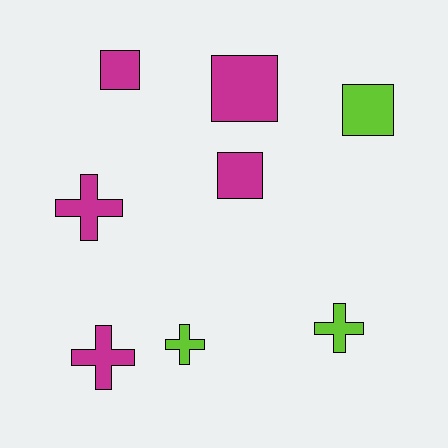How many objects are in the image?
There are 8 objects.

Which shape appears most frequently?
Square, with 4 objects.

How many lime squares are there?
There is 1 lime square.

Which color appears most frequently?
Magenta, with 5 objects.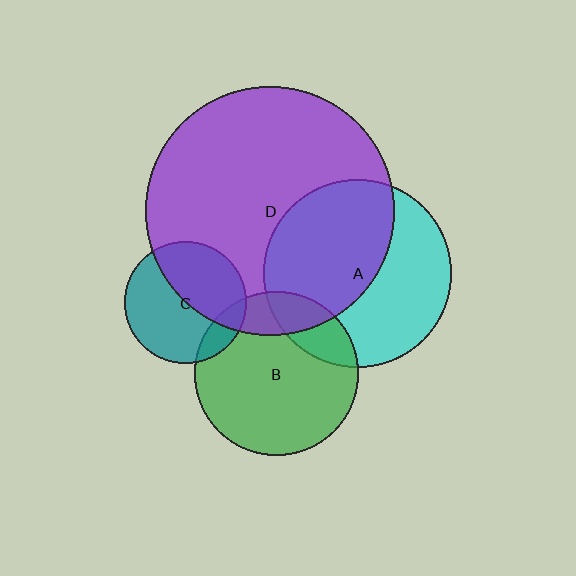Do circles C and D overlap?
Yes.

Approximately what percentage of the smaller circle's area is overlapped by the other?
Approximately 45%.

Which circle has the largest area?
Circle D (purple).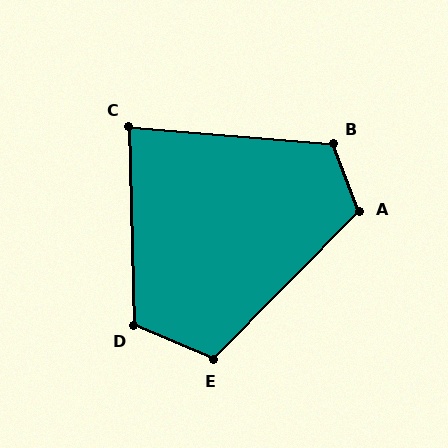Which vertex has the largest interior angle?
B, at approximately 115 degrees.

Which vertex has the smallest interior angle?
C, at approximately 84 degrees.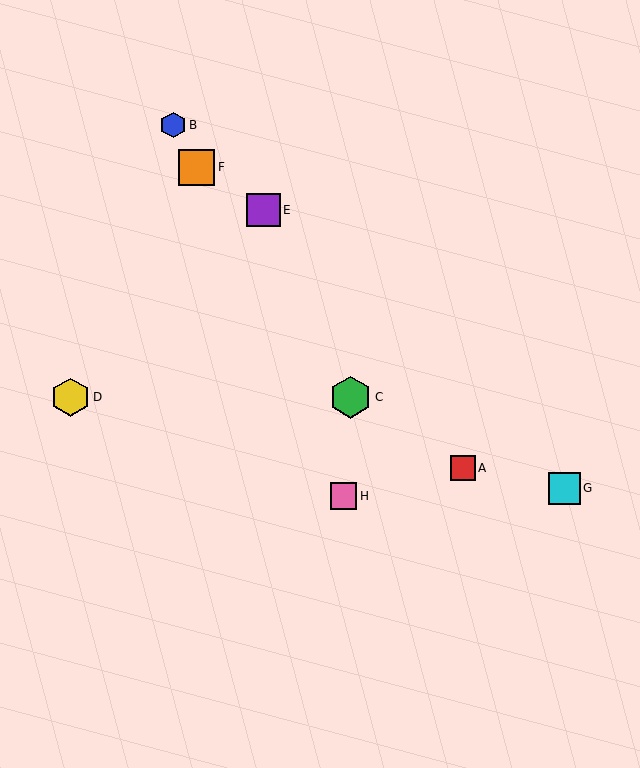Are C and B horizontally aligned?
No, C is at y≈397 and B is at y≈125.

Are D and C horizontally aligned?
Yes, both are at y≈397.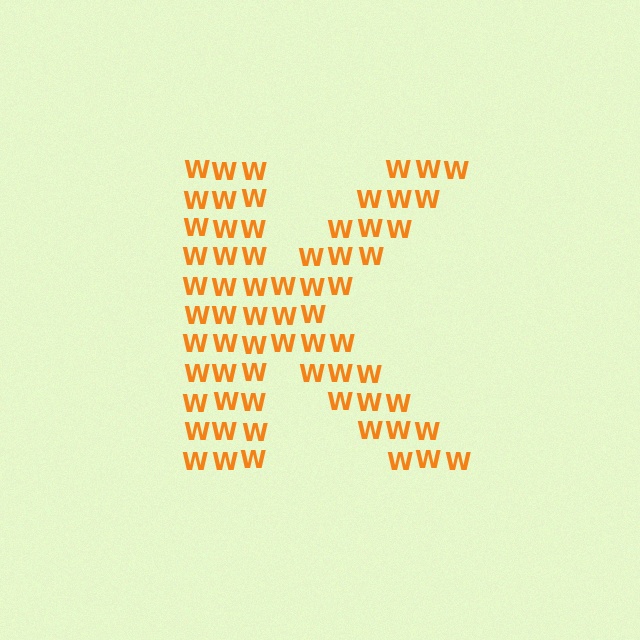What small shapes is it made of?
It is made of small letter W's.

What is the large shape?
The large shape is the letter K.